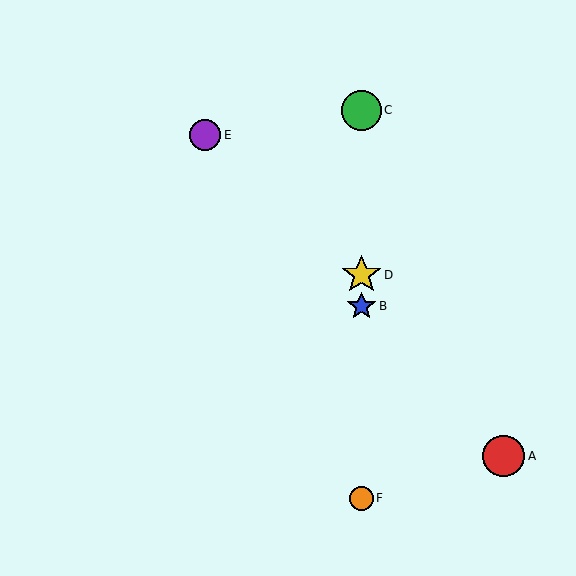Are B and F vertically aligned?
Yes, both are at x≈361.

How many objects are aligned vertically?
4 objects (B, C, D, F) are aligned vertically.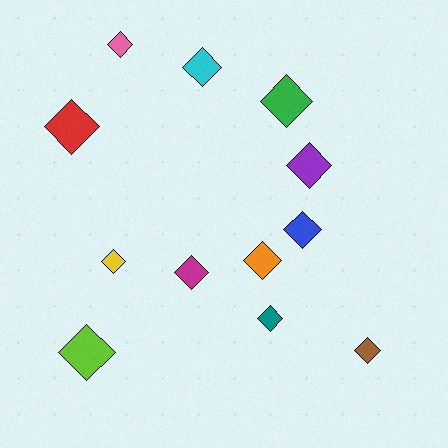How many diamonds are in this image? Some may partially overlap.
There are 12 diamonds.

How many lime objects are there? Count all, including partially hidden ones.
There is 1 lime object.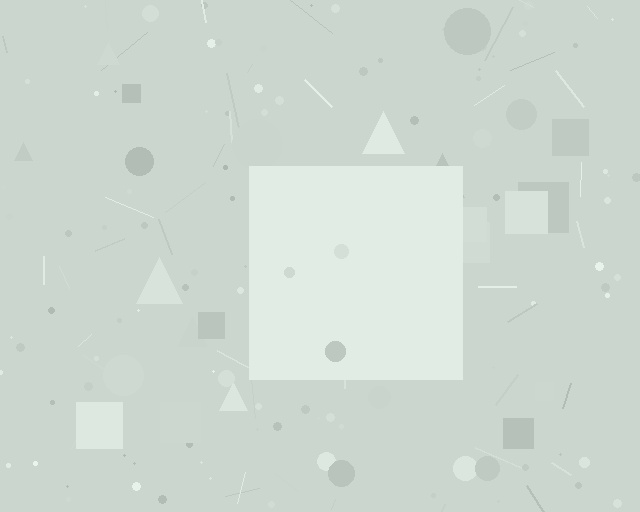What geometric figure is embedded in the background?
A square is embedded in the background.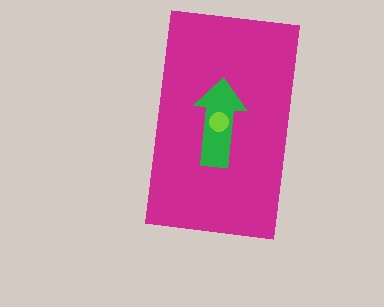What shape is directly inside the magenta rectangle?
The green arrow.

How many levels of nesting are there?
3.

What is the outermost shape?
The magenta rectangle.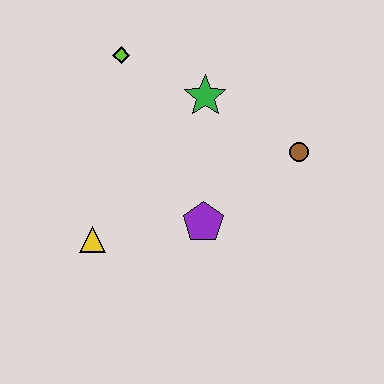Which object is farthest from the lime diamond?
The brown circle is farthest from the lime diamond.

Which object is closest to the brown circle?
The green star is closest to the brown circle.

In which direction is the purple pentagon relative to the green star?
The purple pentagon is below the green star.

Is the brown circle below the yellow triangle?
No